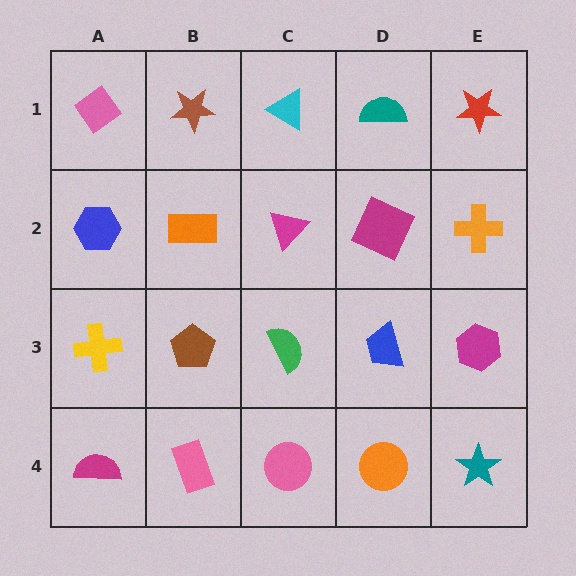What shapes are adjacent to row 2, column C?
A cyan triangle (row 1, column C), a green semicircle (row 3, column C), an orange rectangle (row 2, column B), a magenta square (row 2, column D).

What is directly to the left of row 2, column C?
An orange rectangle.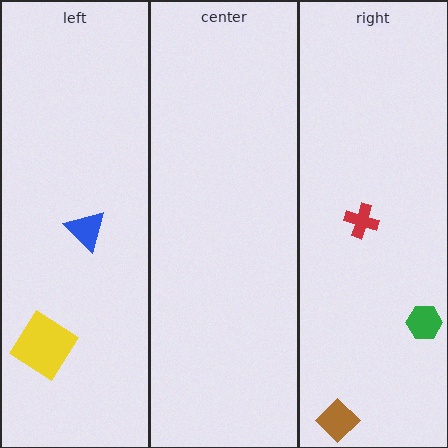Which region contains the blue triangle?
The left region.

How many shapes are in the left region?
2.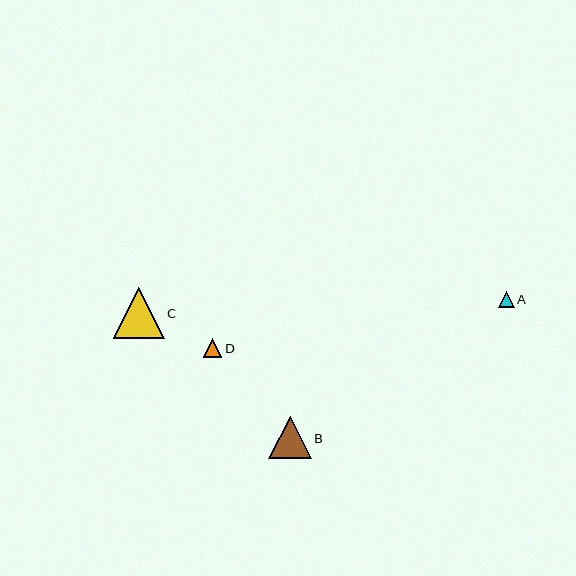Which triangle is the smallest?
Triangle A is the smallest with a size of approximately 15 pixels.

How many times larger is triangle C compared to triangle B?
Triangle C is approximately 1.2 times the size of triangle B.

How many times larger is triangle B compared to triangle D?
Triangle B is approximately 2.4 times the size of triangle D.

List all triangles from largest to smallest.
From largest to smallest: C, B, D, A.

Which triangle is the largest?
Triangle C is the largest with a size of approximately 51 pixels.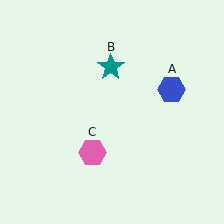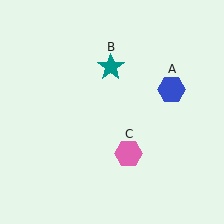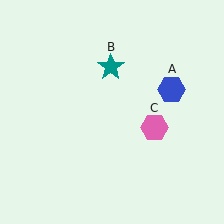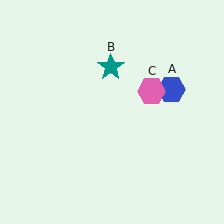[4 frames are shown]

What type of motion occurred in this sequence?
The pink hexagon (object C) rotated counterclockwise around the center of the scene.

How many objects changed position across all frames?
1 object changed position: pink hexagon (object C).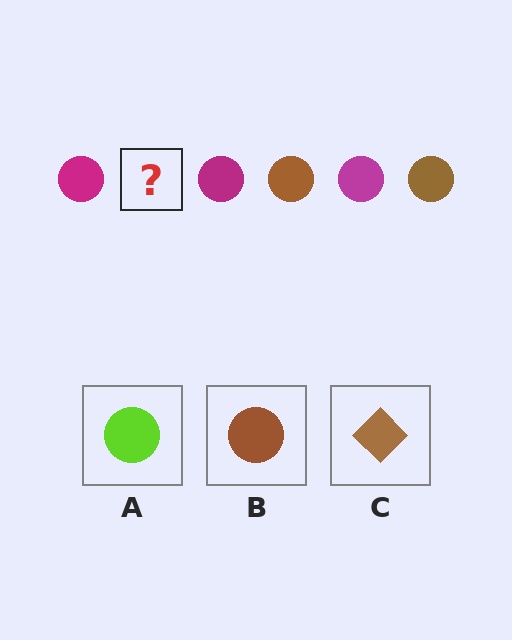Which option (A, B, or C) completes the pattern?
B.